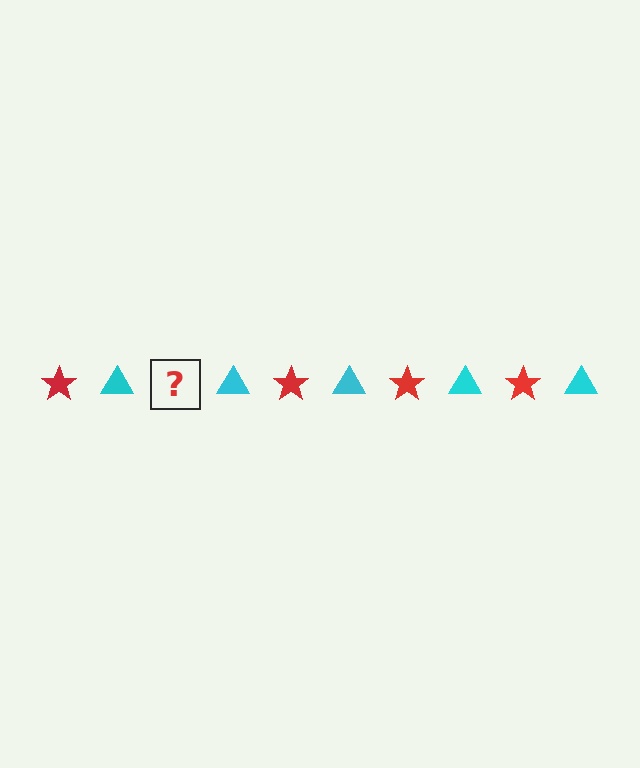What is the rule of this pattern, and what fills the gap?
The rule is that the pattern alternates between red star and cyan triangle. The gap should be filled with a red star.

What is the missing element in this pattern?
The missing element is a red star.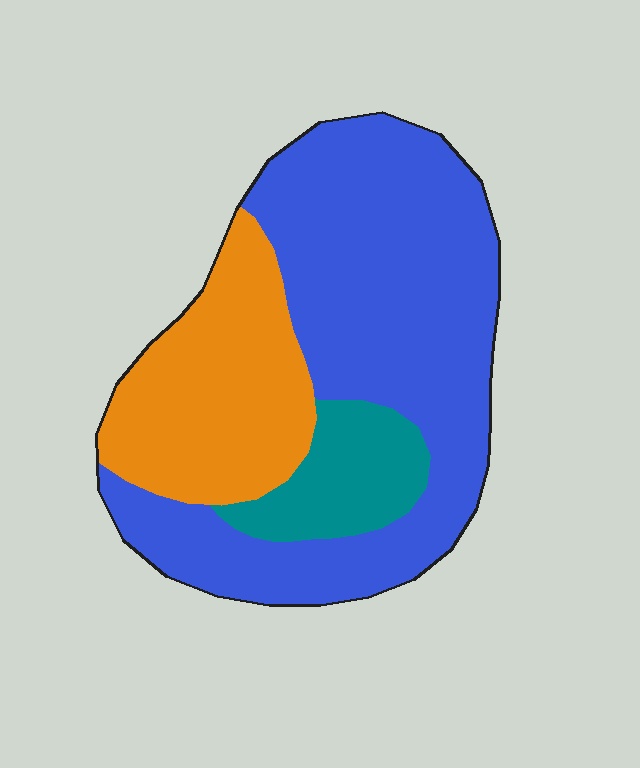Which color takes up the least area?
Teal, at roughly 10%.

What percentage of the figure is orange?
Orange takes up about one quarter (1/4) of the figure.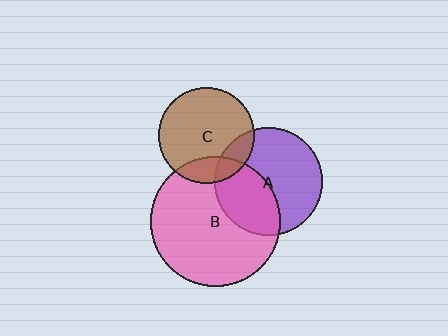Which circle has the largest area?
Circle B (pink).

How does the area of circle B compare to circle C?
Approximately 1.8 times.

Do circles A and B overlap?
Yes.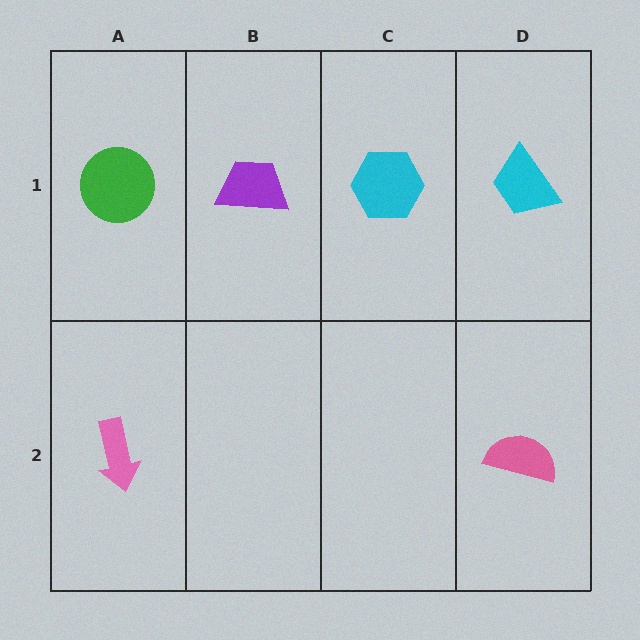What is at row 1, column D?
A cyan trapezoid.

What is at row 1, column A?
A green circle.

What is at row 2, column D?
A pink semicircle.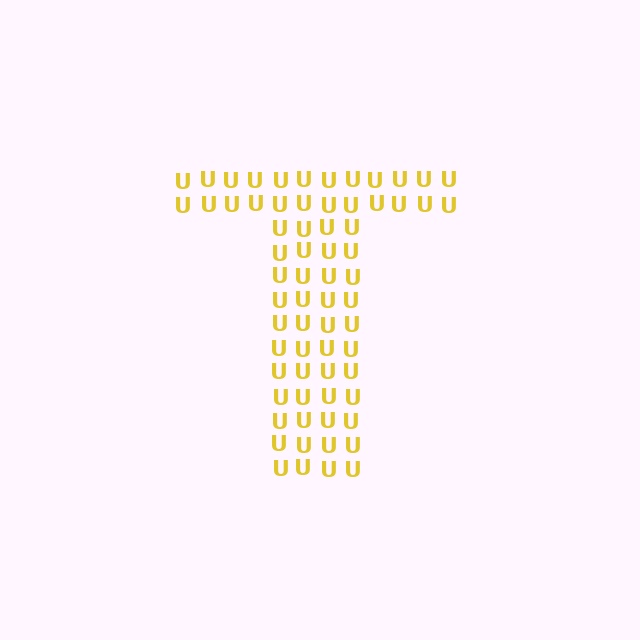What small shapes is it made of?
It is made of small letter U's.